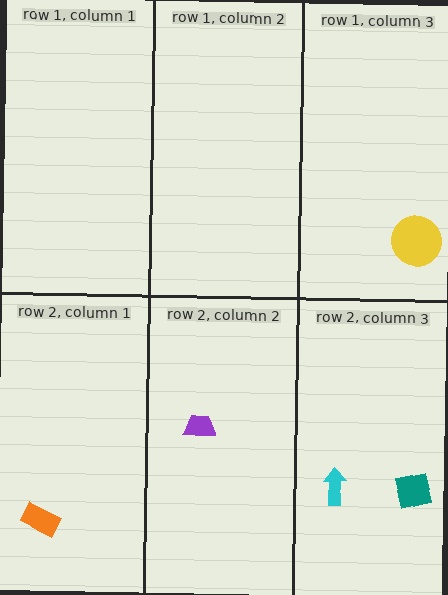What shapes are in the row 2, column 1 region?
The orange rectangle.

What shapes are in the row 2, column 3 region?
The cyan arrow, the teal square.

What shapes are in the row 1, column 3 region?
The yellow circle.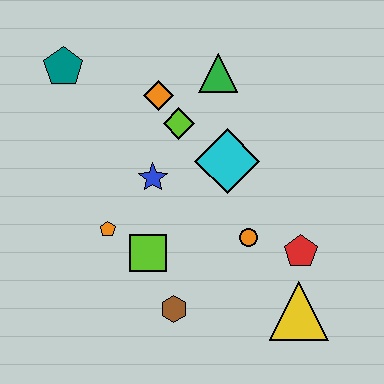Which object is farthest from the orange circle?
The teal pentagon is farthest from the orange circle.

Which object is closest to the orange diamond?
The lime diamond is closest to the orange diamond.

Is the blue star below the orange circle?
No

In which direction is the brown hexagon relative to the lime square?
The brown hexagon is below the lime square.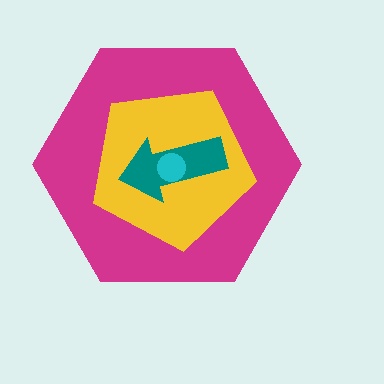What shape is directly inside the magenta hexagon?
The yellow pentagon.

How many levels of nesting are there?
4.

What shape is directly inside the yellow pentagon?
The teal arrow.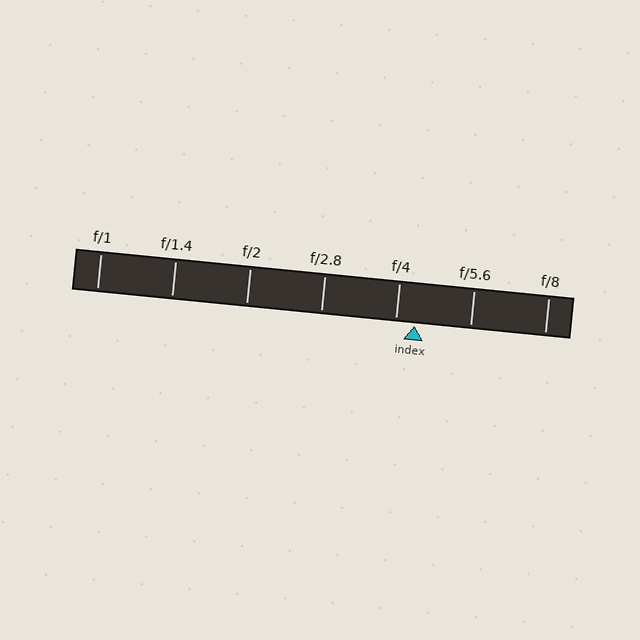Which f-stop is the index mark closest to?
The index mark is closest to f/4.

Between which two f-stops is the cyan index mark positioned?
The index mark is between f/4 and f/5.6.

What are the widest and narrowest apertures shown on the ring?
The widest aperture shown is f/1 and the narrowest is f/8.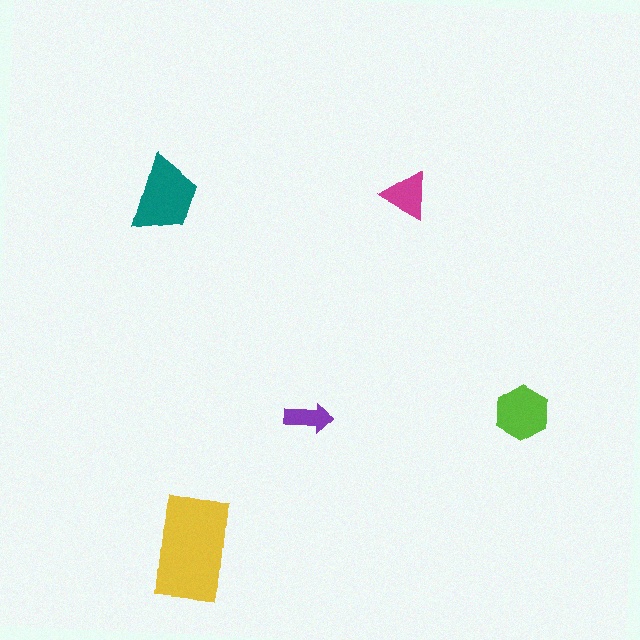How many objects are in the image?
There are 5 objects in the image.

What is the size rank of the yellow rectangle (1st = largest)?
1st.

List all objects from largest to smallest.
The yellow rectangle, the teal trapezoid, the lime hexagon, the magenta triangle, the purple arrow.